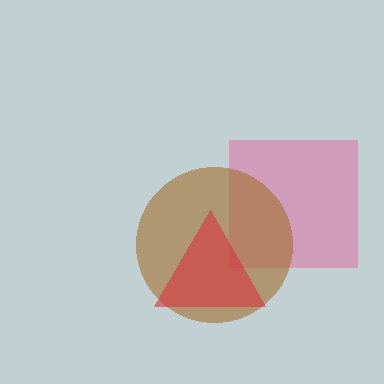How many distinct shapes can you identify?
There are 3 distinct shapes: a pink square, a brown circle, a red triangle.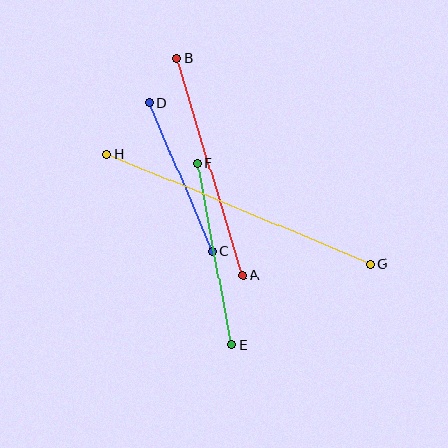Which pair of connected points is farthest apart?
Points G and H are farthest apart.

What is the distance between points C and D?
The distance is approximately 162 pixels.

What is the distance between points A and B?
The distance is approximately 226 pixels.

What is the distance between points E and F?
The distance is approximately 184 pixels.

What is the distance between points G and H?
The distance is approximately 285 pixels.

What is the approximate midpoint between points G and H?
The midpoint is at approximately (239, 209) pixels.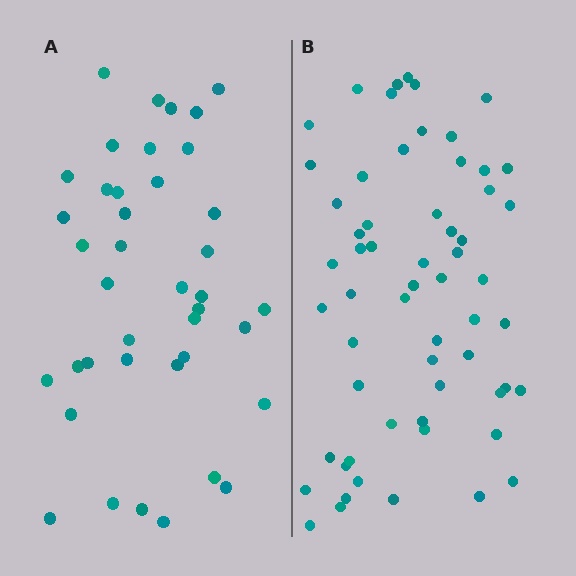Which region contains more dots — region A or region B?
Region B (the right region) has more dots.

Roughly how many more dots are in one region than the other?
Region B has approximately 20 more dots than region A.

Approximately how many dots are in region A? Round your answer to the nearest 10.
About 40 dots.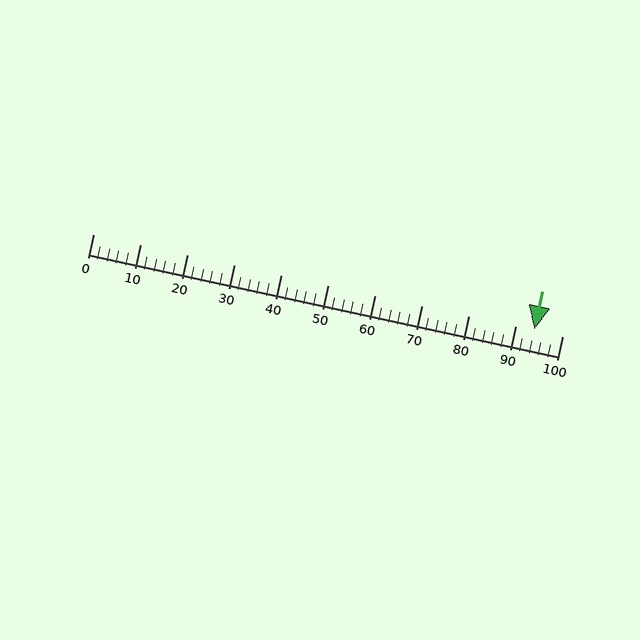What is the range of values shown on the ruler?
The ruler shows values from 0 to 100.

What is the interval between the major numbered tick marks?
The major tick marks are spaced 10 units apart.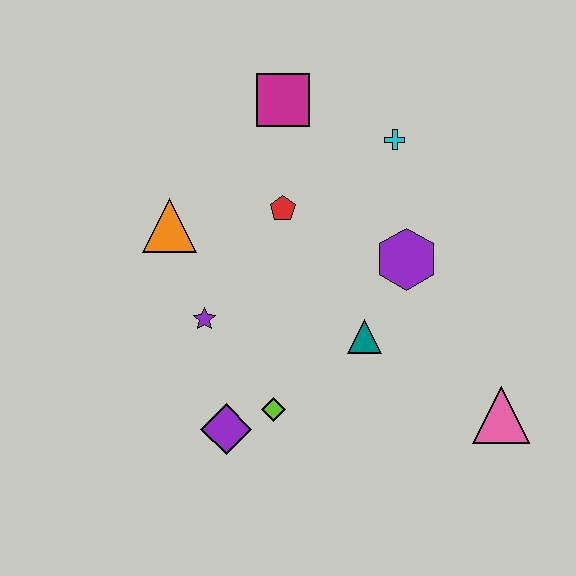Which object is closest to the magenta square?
The red pentagon is closest to the magenta square.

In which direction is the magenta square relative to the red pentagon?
The magenta square is above the red pentagon.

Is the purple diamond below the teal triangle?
Yes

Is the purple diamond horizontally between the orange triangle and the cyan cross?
Yes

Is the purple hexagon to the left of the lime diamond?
No